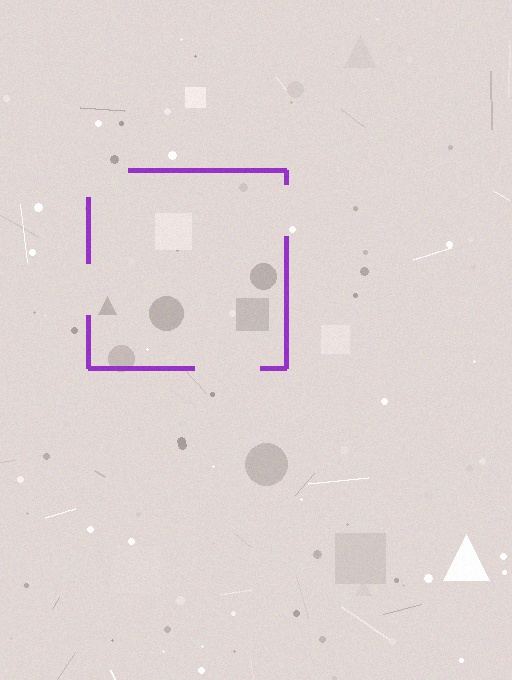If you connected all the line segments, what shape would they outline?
They would outline a square.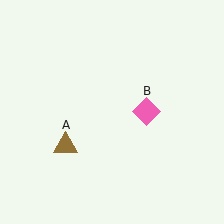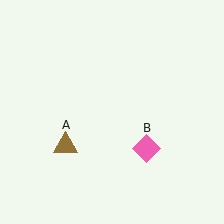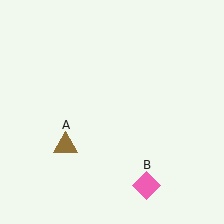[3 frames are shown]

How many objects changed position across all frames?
1 object changed position: pink diamond (object B).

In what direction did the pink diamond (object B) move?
The pink diamond (object B) moved down.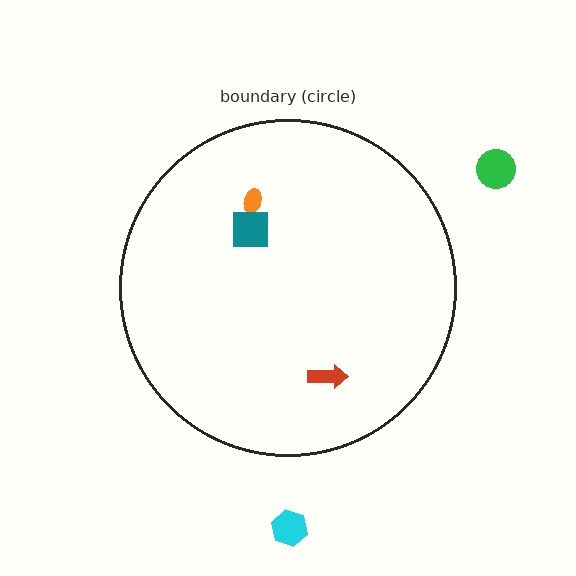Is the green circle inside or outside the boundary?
Outside.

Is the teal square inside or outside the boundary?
Inside.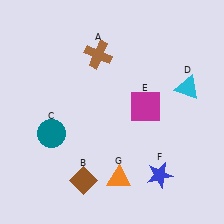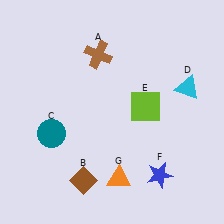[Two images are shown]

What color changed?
The square (E) changed from magenta in Image 1 to lime in Image 2.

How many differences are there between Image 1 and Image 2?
There is 1 difference between the two images.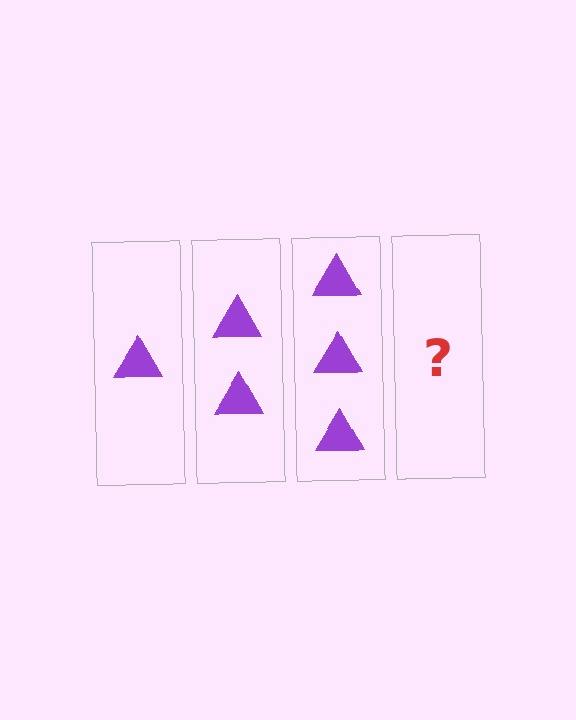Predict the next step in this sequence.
The next step is 4 triangles.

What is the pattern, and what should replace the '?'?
The pattern is that each step adds one more triangle. The '?' should be 4 triangles.